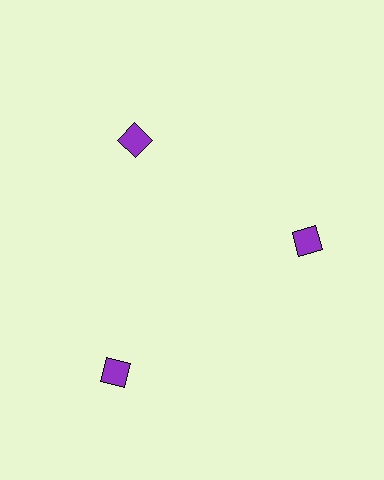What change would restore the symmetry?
The symmetry would be restored by moving it inward, back onto the ring so that all 3 diamonds sit at equal angles and equal distance from the center.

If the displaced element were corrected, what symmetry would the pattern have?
It would have 3-fold rotational symmetry — the pattern would map onto itself every 120 degrees.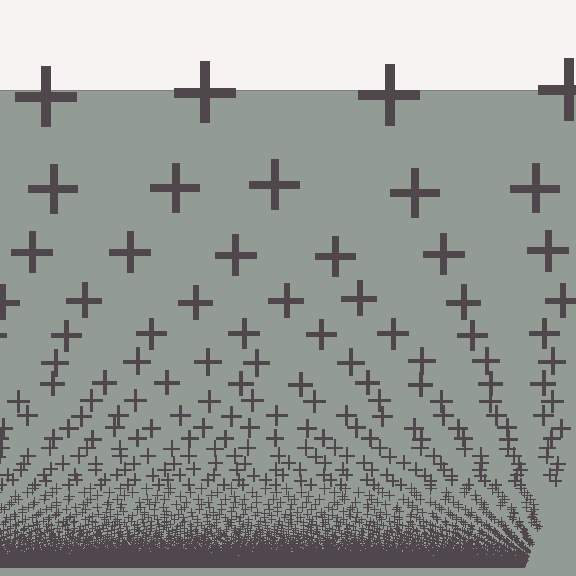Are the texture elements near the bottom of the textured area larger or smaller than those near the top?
Smaller. The gradient is inverted — elements near the bottom are smaller and denser.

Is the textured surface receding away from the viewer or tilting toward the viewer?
The surface appears to tilt toward the viewer. Texture elements get larger and sparser toward the top.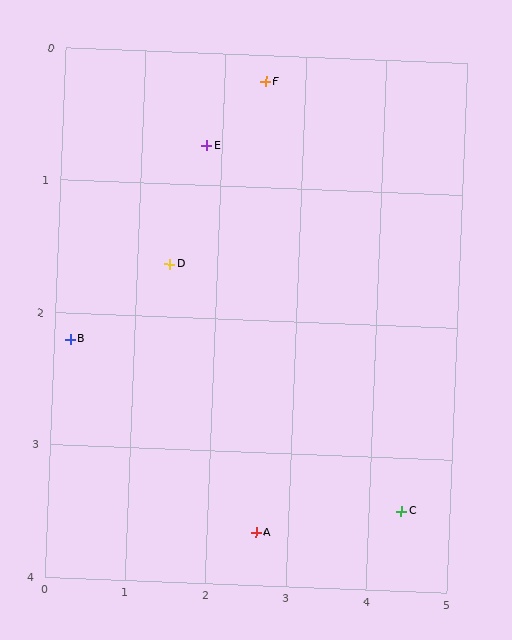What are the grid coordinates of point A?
Point A is at approximately (2.6, 3.6).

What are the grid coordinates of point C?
Point C is at approximately (4.4, 3.4).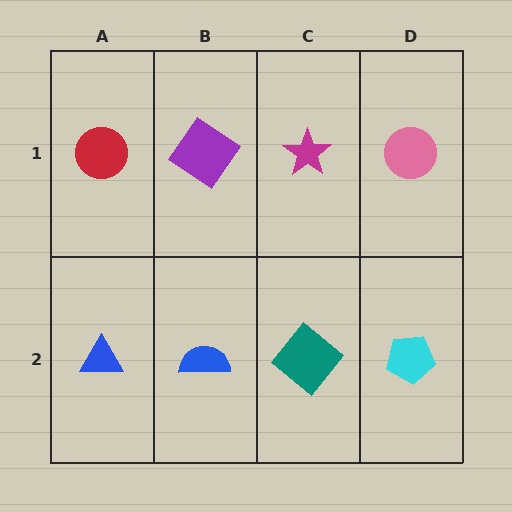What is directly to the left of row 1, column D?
A magenta star.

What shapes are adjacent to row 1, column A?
A blue triangle (row 2, column A), a purple diamond (row 1, column B).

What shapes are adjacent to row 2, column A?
A red circle (row 1, column A), a blue semicircle (row 2, column B).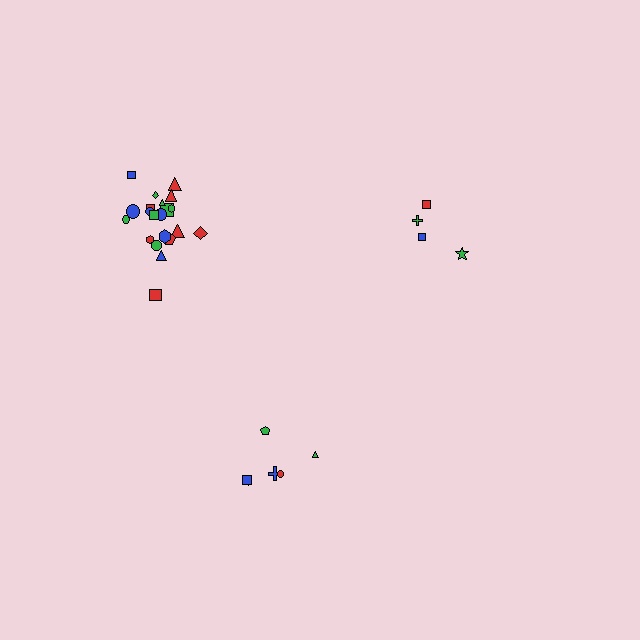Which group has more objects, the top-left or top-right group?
The top-left group.